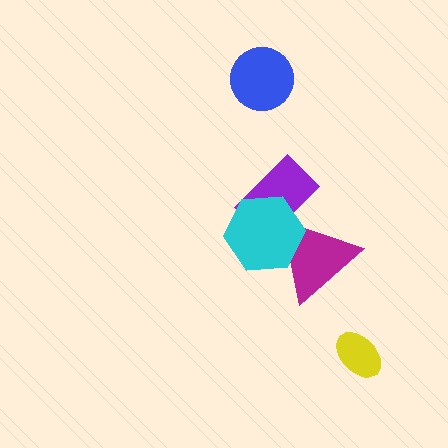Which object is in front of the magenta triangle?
The cyan hexagon is in front of the magenta triangle.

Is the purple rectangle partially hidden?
Yes, it is partially covered by another shape.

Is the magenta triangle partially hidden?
Yes, it is partially covered by another shape.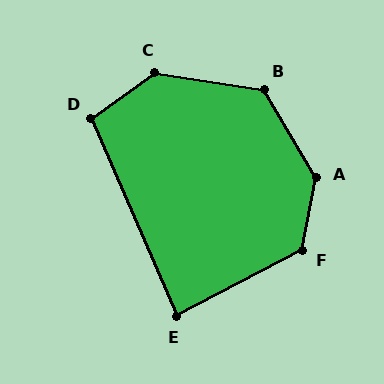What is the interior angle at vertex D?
Approximately 102 degrees (obtuse).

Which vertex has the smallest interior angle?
E, at approximately 86 degrees.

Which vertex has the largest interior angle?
A, at approximately 139 degrees.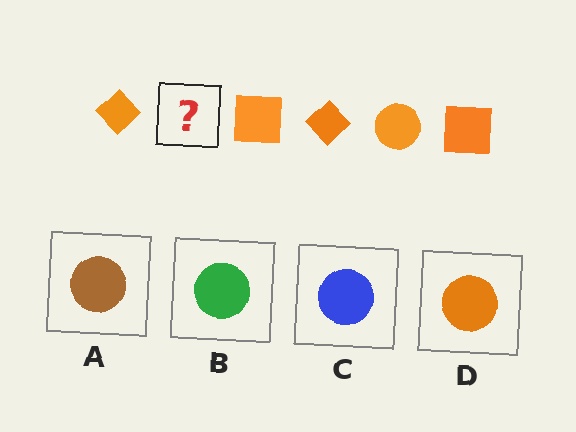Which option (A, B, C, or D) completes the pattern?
D.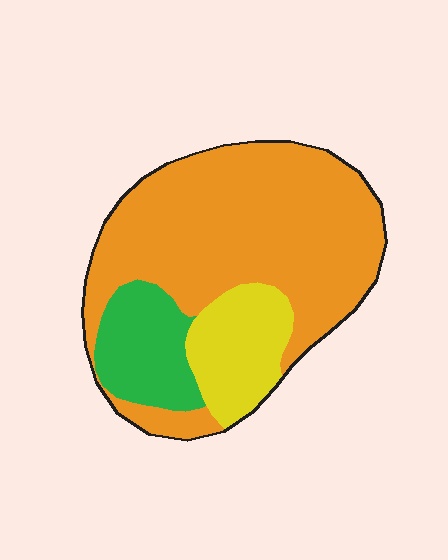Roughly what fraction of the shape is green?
Green takes up about one sixth (1/6) of the shape.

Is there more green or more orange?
Orange.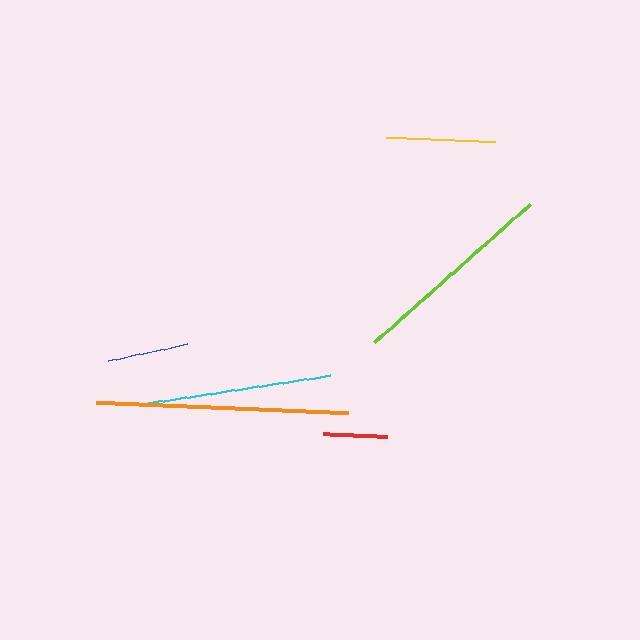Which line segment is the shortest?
The red line is the shortest at approximately 64 pixels.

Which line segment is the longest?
The orange line is the longest at approximately 252 pixels.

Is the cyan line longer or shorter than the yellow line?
The cyan line is longer than the yellow line.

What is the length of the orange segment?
The orange segment is approximately 252 pixels long.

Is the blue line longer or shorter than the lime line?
The lime line is longer than the blue line.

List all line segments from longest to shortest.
From longest to shortest: orange, lime, cyan, yellow, blue, red.